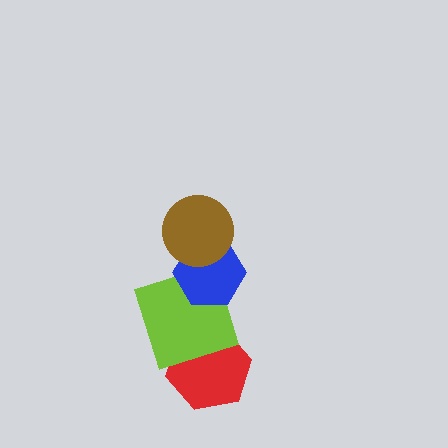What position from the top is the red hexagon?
The red hexagon is 4th from the top.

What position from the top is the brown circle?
The brown circle is 1st from the top.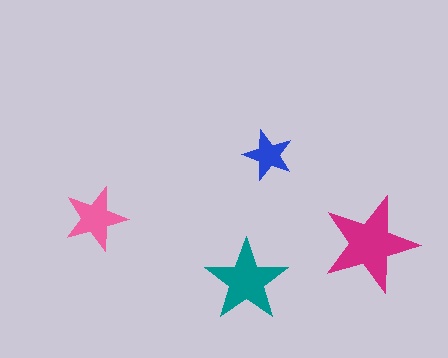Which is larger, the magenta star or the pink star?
The magenta one.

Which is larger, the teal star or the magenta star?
The magenta one.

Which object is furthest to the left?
The pink star is leftmost.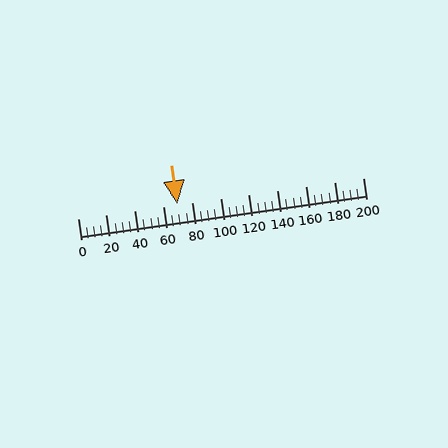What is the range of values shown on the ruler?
The ruler shows values from 0 to 200.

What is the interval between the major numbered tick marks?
The major tick marks are spaced 20 units apart.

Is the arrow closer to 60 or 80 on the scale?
The arrow is closer to 80.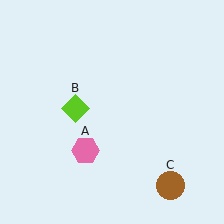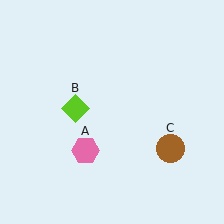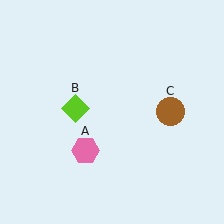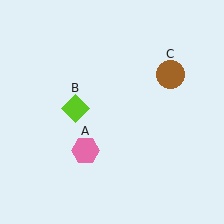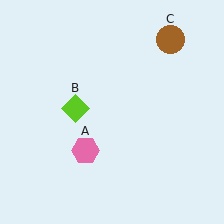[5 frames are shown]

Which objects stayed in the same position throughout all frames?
Pink hexagon (object A) and lime diamond (object B) remained stationary.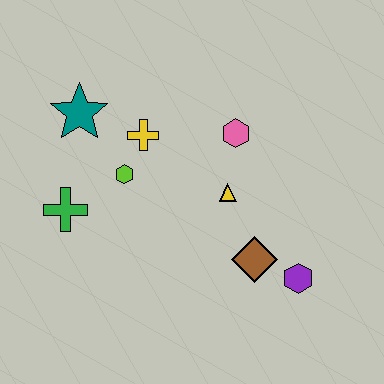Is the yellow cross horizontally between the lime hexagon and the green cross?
No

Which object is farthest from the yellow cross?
The purple hexagon is farthest from the yellow cross.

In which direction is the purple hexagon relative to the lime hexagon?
The purple hexagon is to the right of the lime hexagon.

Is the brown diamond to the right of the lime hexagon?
Yes